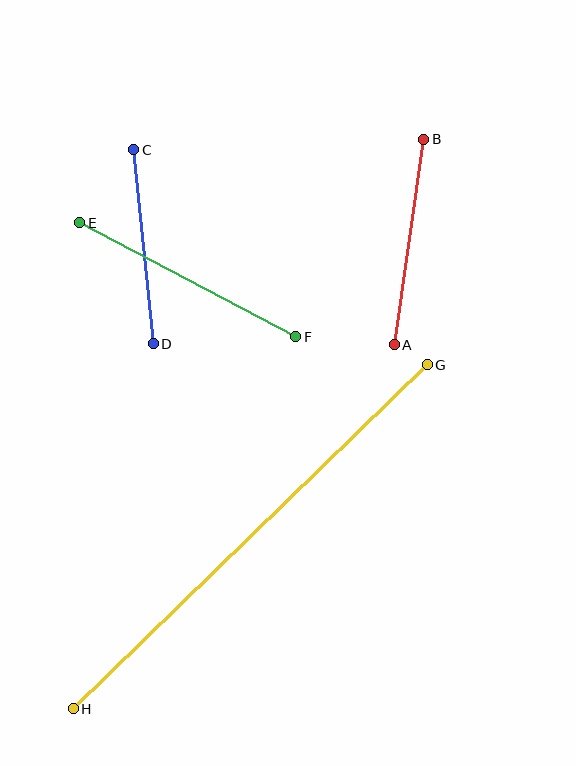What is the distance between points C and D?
The distance is approximately 195 pixels.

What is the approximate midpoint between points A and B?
The midpoint is at approximately (409, 242) pixels.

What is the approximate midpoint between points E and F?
The midpoint is at approximately (188, 280) pixels.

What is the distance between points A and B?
The distance is approximately 208 pixels.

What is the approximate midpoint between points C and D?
The midpoint is at approximately (143, 247) pixels.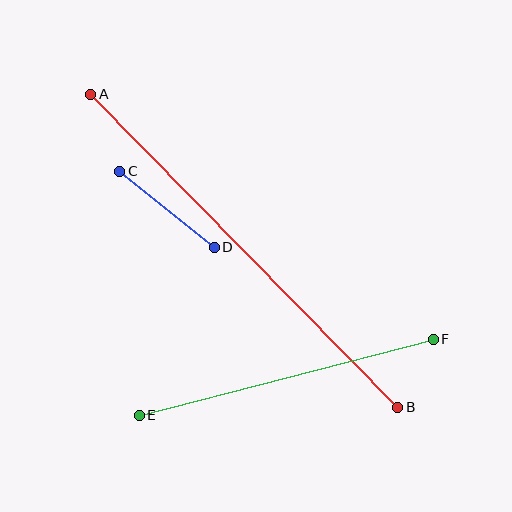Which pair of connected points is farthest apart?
Points A and B are farthest apart.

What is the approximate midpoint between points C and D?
The midpoint is at approximately (167, 209) pixels.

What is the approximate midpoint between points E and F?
The midpoint is at approximately (286, 377) pixels.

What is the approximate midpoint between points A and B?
The midpoint is at approximately (244, 251) pixels.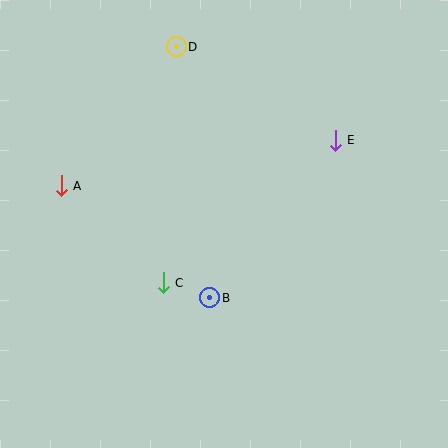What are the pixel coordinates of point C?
Point C is at (163, 283).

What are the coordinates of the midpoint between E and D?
The midpoint between E and D is at (256, 93).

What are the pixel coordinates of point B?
Point B is at (210, 298).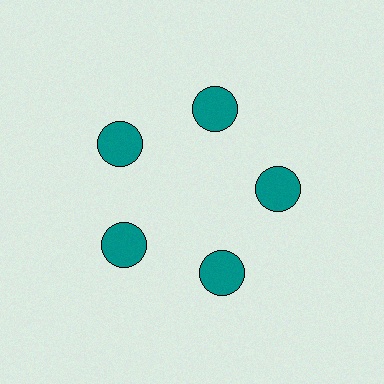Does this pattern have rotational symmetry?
Yes, this pattern has 5-fold rotational symmetry. It looks the same after rotating 72 degrees around the center.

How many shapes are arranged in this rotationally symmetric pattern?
There are 5 shapes, arranged in 5 groups of 1.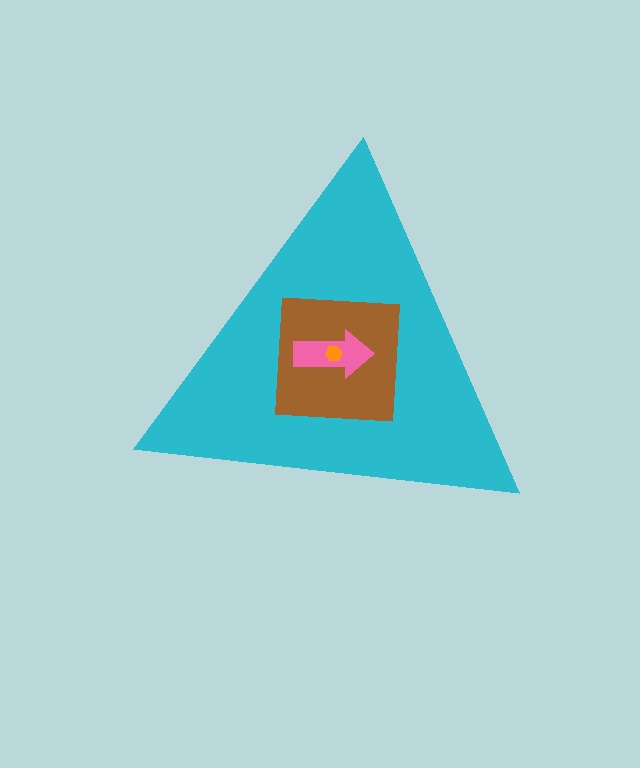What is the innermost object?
The orange hexagon.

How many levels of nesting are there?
4.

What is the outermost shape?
The cyan triangle.